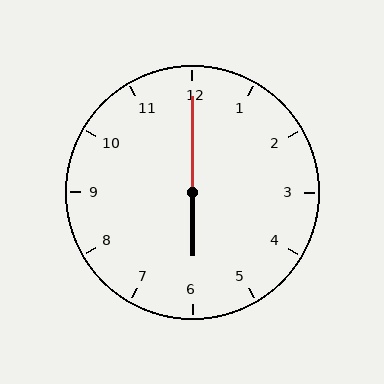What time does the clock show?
6:00.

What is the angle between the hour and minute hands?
Approximately 180 degrees.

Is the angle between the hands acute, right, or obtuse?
It is obtuse.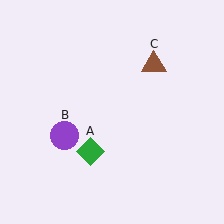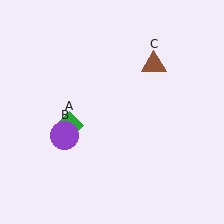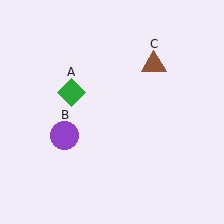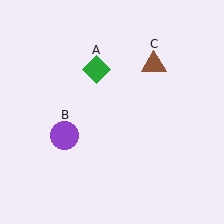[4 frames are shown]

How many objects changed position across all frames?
1 object changed position: green diamond (object A).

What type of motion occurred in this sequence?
The green diamond (object A) rotated clockwise around the center of the scene.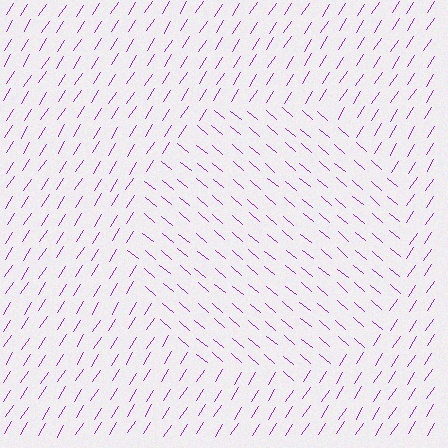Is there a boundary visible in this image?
Yes, there is a texture boundary formed by a change in line orientation.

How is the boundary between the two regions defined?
The boundary is defined purely by a change in line orientation (approximately 82 degrees difference). All lines are the same color and thickness.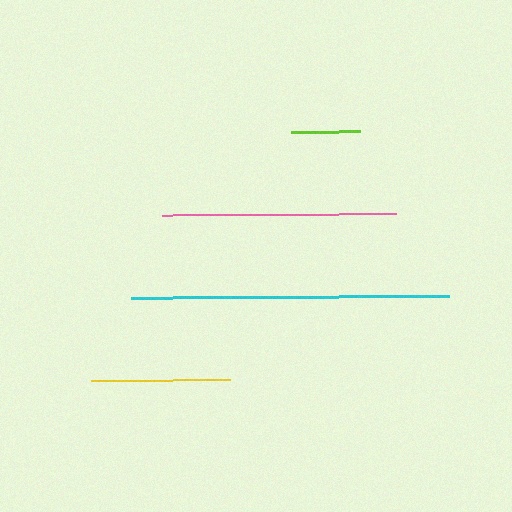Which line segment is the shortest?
The lime line is the shortest at approximately 68 pixels.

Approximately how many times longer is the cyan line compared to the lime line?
The cyan line is approximately 4.7 times the length of the lime line.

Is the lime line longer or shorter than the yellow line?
The yellow line is longer than the lime line.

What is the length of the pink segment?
The pink segment is approximately 234 pixels long.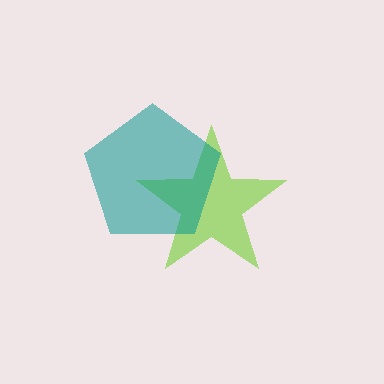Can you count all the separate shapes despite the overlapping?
Yes, there are 2 separate shapes.